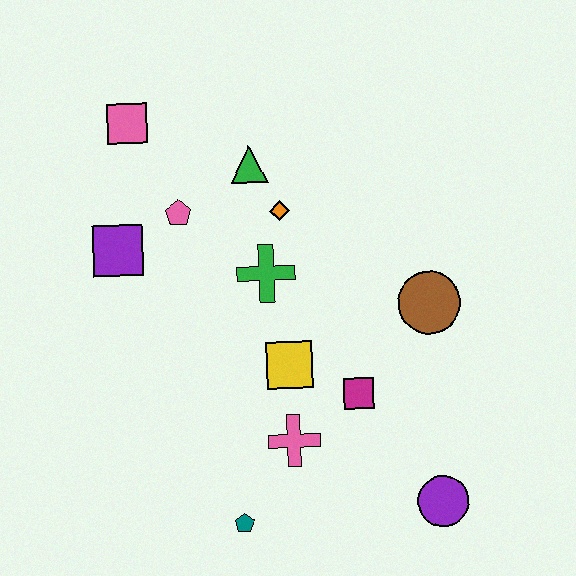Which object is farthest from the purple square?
The purple circle is farthest from the purple square.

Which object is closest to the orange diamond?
The green triangle is closest to the orange diamond.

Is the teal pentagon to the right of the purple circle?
No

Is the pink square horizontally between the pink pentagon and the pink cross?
No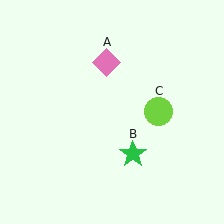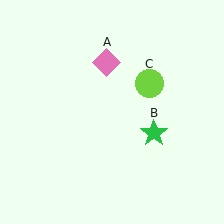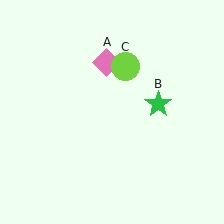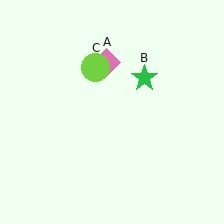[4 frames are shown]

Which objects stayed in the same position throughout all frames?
Pink diamond (object A) remained stationary.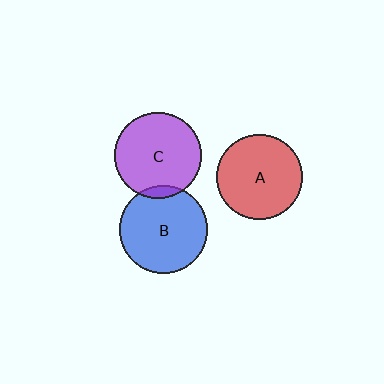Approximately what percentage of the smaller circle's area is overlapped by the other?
Approximately 5%.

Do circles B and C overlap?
Yes.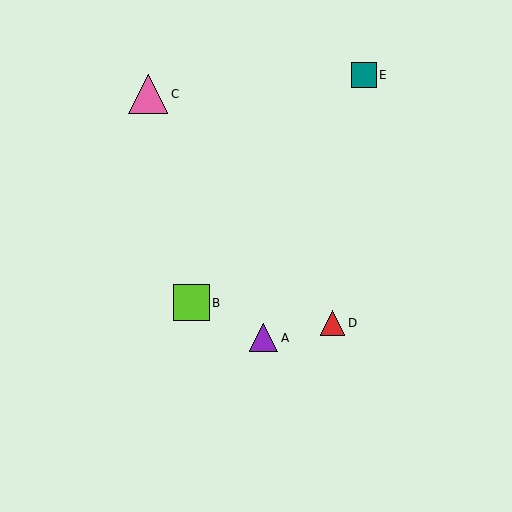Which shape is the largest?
The pink triangle (labeled C) is the largest.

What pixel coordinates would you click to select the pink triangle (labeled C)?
Click at (148, 94) to select the pink triangle C.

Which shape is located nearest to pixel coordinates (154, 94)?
The pink triangle (labeled C) at (148, 94) is nearest to that location.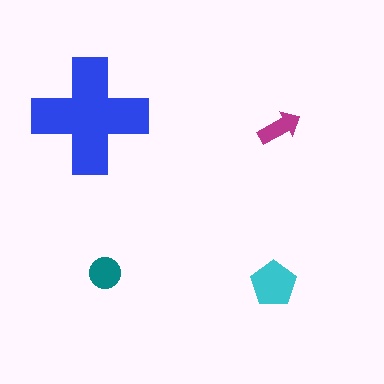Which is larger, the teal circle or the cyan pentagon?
The cyan pentagon.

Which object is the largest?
The blue cross.